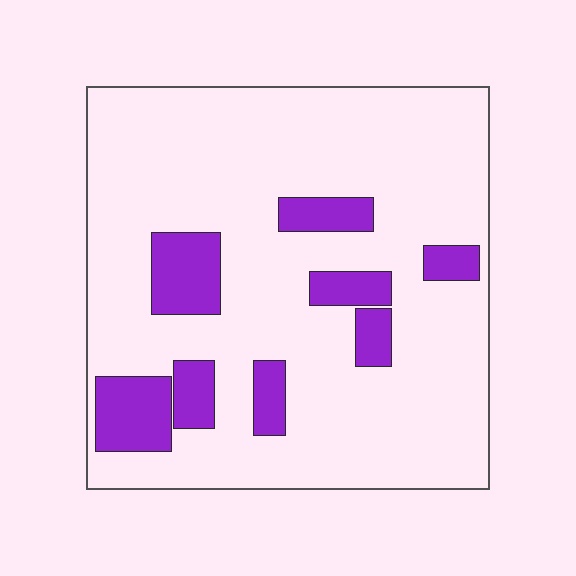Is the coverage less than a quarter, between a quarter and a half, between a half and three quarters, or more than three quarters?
Less than a quarter.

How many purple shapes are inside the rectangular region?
8.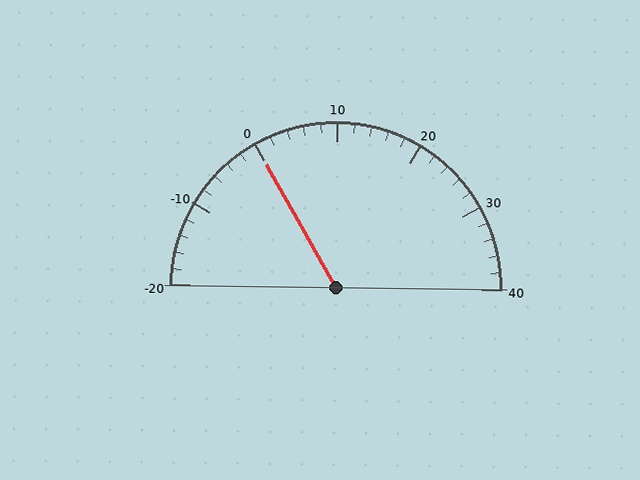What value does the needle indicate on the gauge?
The needle indicates approximately 0.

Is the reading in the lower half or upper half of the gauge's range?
The reading is in the lower half of the range (-20 to 40).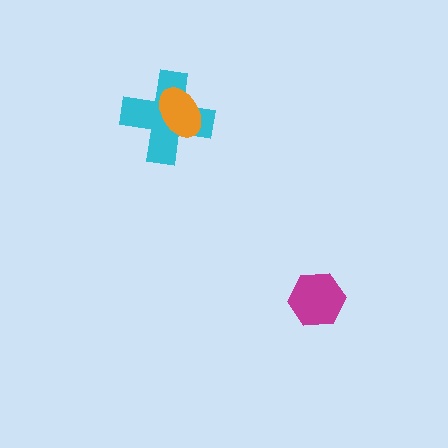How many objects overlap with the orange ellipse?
1 object overlaps with the orange ellipse.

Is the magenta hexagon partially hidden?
No, no other shape covers it.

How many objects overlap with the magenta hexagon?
0 objects overlap with the magenta hexagon.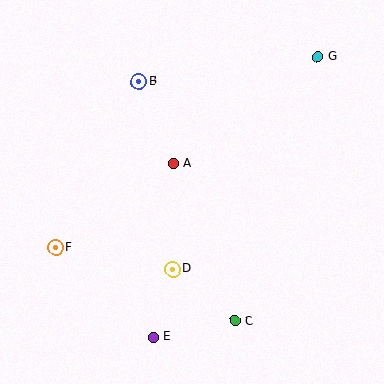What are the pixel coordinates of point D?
Point D is at (173, 269).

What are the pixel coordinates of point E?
Point E is at (154, 337).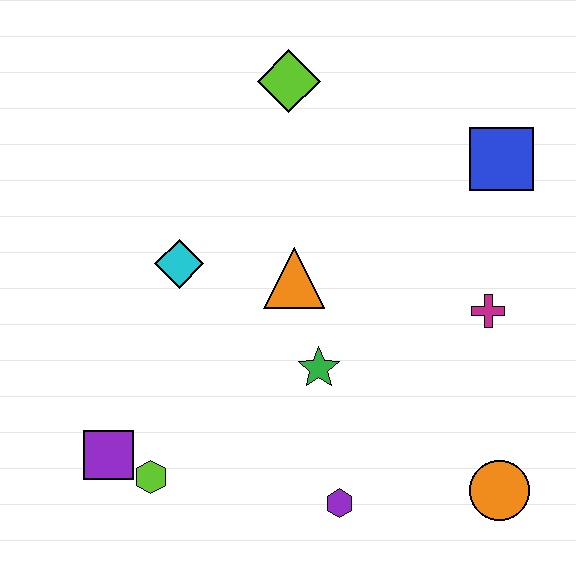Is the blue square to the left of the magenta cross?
No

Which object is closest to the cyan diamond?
The orange triangle is closest to the cyan diamond.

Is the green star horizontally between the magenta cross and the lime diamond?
Yes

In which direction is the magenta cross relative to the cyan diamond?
The magenta cross is to the right of the cyan diamond.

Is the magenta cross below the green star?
No